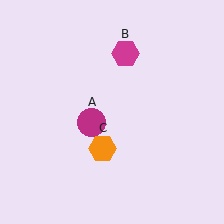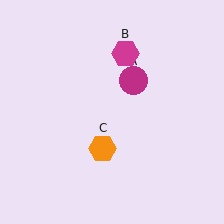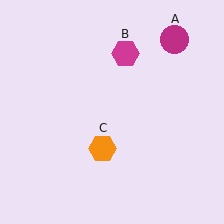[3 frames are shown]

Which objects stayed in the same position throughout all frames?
Magenta hexagon (object B) and orange hexagon (object C) remained stationary.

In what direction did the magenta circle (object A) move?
The magenta circle (object A) moved up and to the right.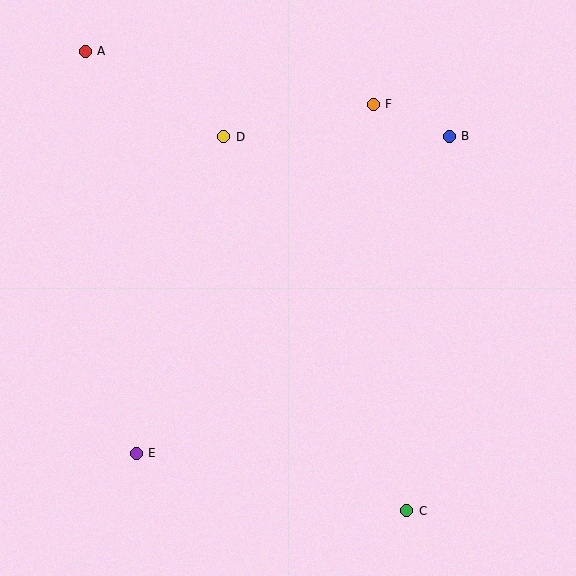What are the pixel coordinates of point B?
Point B is at (449, 136).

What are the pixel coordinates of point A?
Point A is at (85, 51).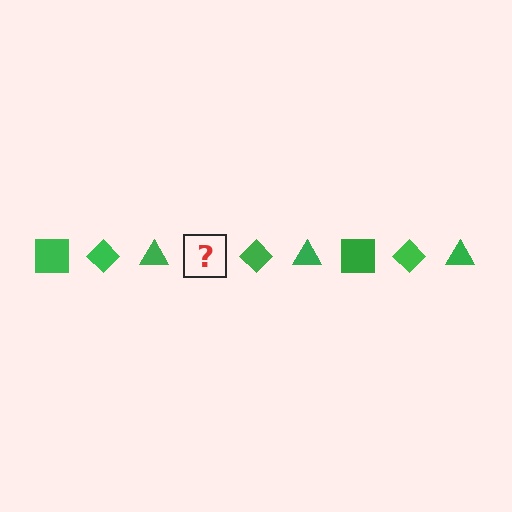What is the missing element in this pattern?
The missing element is a green square.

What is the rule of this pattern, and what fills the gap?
The rule is that the pattern cycles through square, diamond, triangle shapes in green. The gap should be filled with a green square.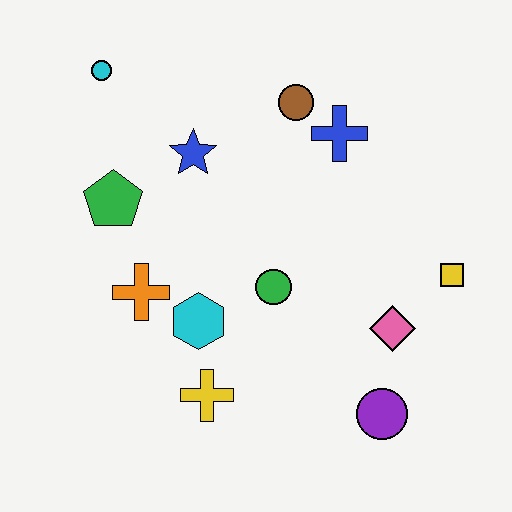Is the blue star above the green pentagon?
Yes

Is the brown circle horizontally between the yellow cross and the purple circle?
Yes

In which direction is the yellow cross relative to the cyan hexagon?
The yellow cross is below the cyan hexagon.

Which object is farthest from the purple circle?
The cyan circle is farthest from the purple circle.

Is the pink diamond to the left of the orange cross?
No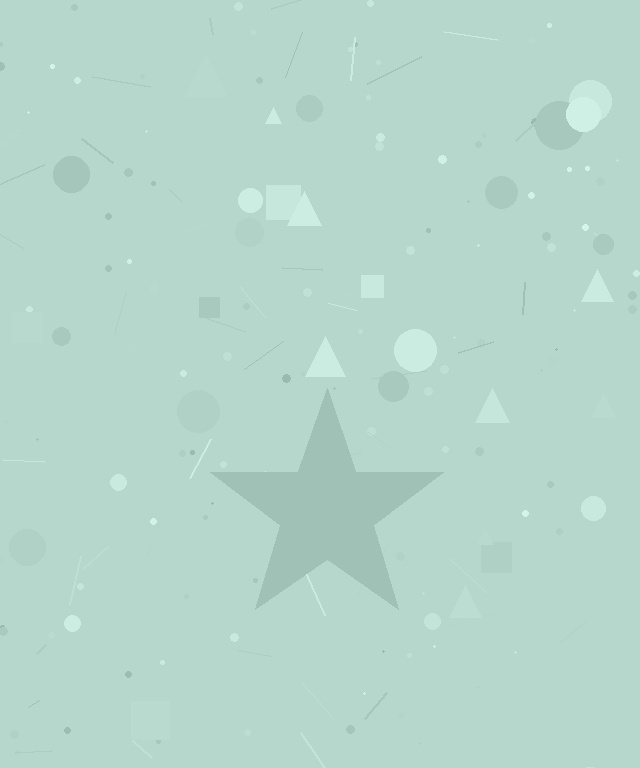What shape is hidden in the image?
A star is hidden in the image.